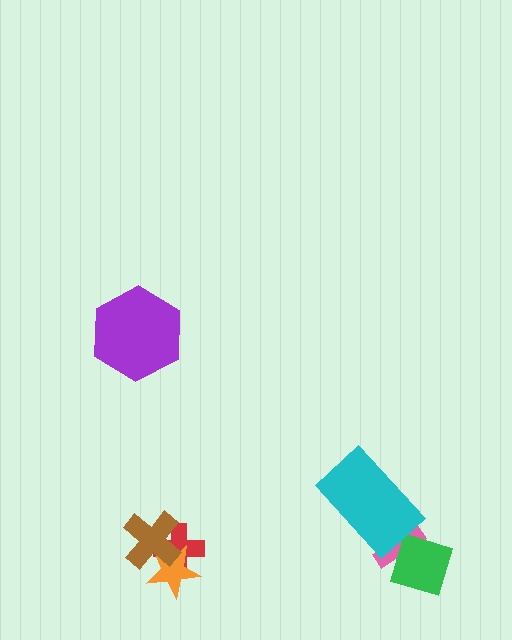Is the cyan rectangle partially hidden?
No, no other shape covers it.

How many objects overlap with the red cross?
2 objects overlap with the red cross.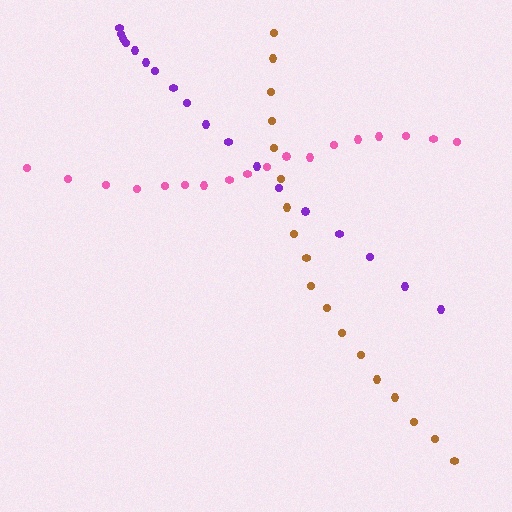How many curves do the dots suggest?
There are 3 distinct paths.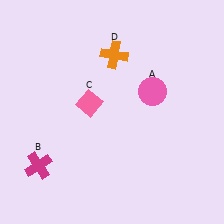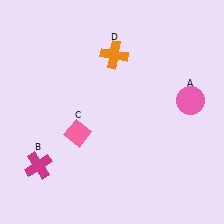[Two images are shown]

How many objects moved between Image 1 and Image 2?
2 objects moved between the two images.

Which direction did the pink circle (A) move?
The pink circle (A) moved right.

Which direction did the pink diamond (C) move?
The pink diamond (C) moved down.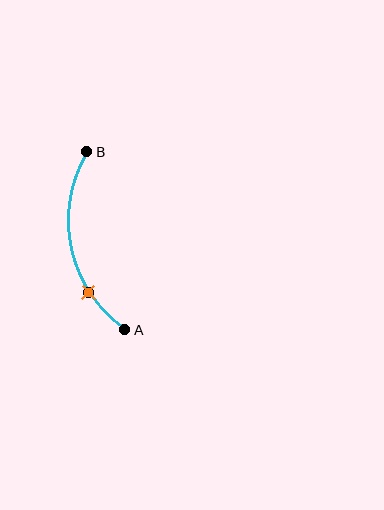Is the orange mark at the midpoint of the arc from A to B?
No. The orange mark lies on the arc but is closer to endpoint A. The arc midpoint would be at the point on the curve equidistant along the arc from both A and B.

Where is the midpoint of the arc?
The arc midpoint is the point on the curve farthest from the straight line joining A and B. It sits to the left of that line.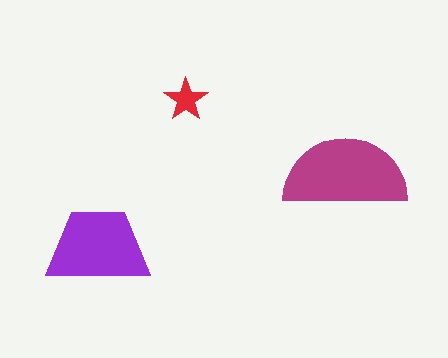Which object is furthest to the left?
The purple trapezoid is leftmost.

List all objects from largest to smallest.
The magenta semicircle, the purple trapezoid, the red star.